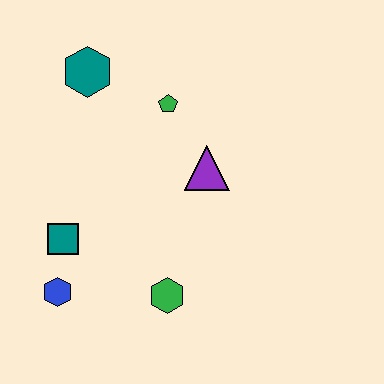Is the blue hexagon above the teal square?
No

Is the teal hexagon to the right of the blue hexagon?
Yes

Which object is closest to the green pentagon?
The purple triangle is closest to the green pentagon.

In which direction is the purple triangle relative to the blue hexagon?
The purple triangle is to the right of the blue hexagon.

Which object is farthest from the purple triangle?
The blue hexagon is farthest from the purple triangle.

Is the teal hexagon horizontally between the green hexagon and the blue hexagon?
Yes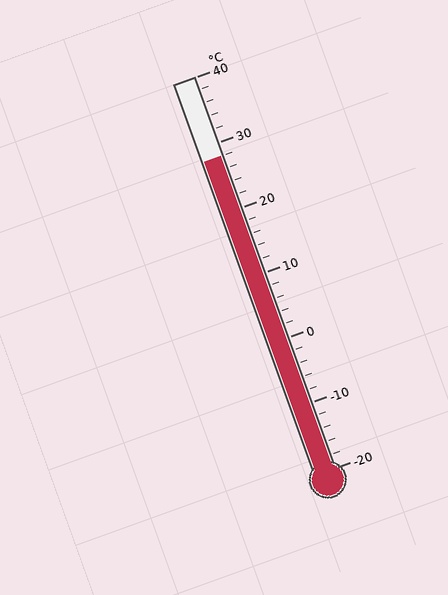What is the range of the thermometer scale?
The thermometer scale ranges from -20°C to 40°C.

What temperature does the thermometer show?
The thermometer shows approximately 28°C.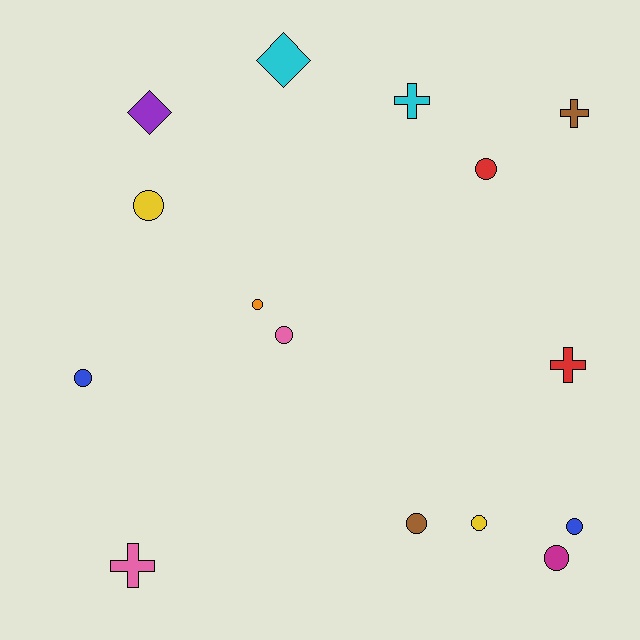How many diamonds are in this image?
There are 2 diamonds.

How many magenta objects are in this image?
There is 1 magenta object.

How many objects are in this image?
There are 15 objects.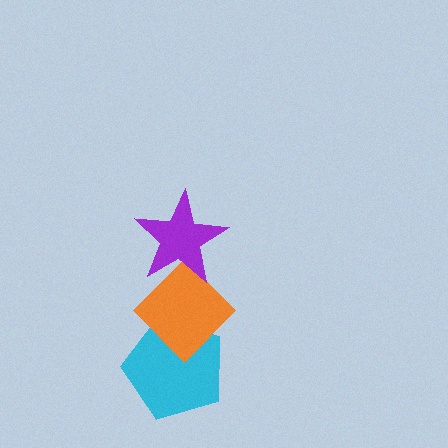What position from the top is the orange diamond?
The orange diamond is 2nd from the top.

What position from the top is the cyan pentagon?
The cyan pentagon is 3rd from the top.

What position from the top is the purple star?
The purple star is 1st from the top.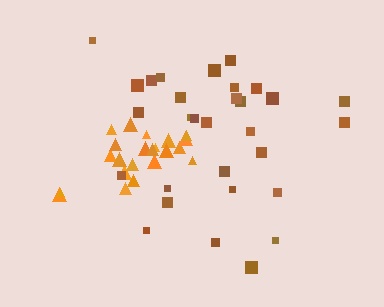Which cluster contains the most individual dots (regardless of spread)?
Brown (30).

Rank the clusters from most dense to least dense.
orange, brown.